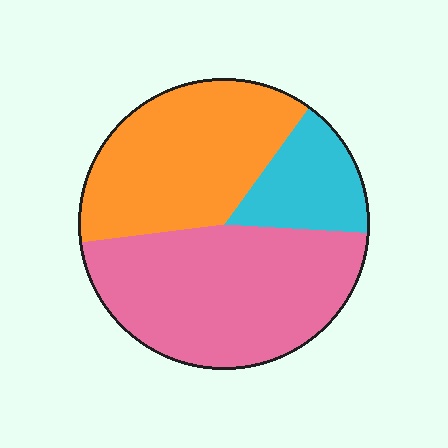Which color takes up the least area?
Cyan, at roughly 15%.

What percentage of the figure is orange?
Orange takes up about three eighths (3/8) of the figure.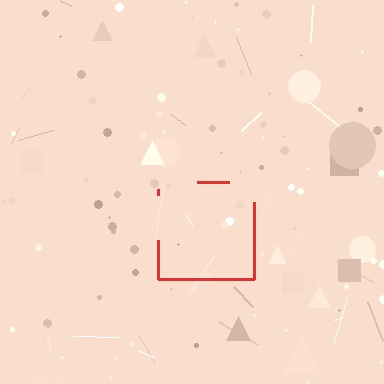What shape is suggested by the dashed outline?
The dashed outline suggests a square.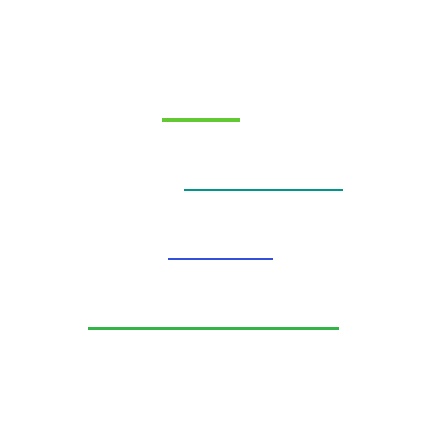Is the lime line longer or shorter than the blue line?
The blue line is longer than the lime line.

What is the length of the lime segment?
The lime segment is approximately 77 pixels long.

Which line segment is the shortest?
The lime line is the shortest at approximately 77 pixels.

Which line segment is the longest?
The green line is the longest at approximately 251 pixels.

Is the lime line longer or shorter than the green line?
The green line is longer than the lime line.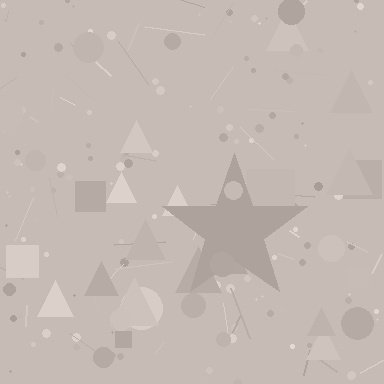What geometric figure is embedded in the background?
A star is embedded in the background.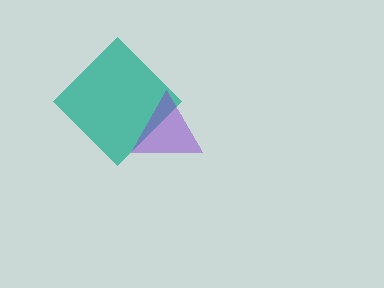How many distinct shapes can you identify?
There are 2 distinct shapes: a teal diamond, a purple triangle.